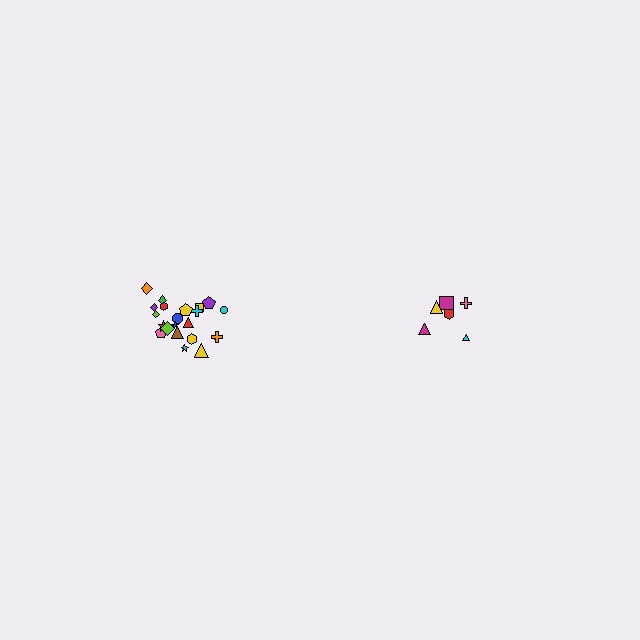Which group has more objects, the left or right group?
The left group.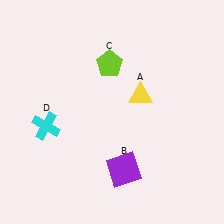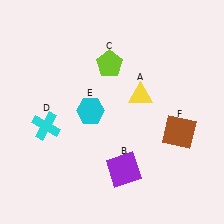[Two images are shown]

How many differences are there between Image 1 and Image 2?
There are 2 differences between the two images.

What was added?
A cyan hexagon (E), a brown square (F) were added in Image 2.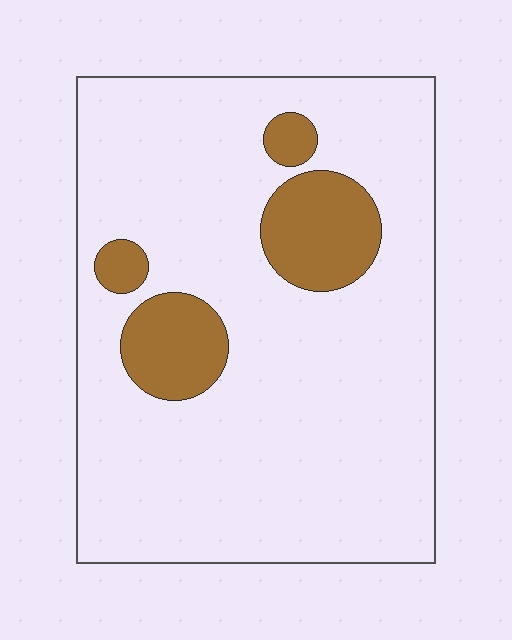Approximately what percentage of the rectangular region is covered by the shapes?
Approximately 15%.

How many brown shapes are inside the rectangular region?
4.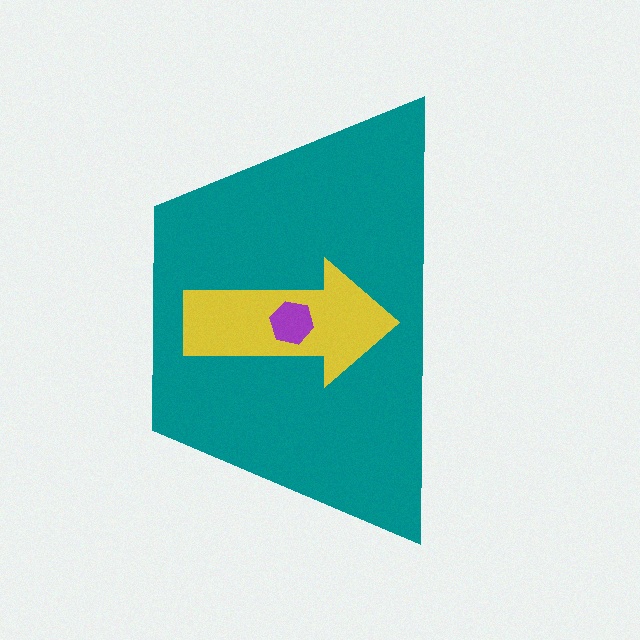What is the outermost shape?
The teal trapezoid.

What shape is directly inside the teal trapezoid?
The yellow arrow.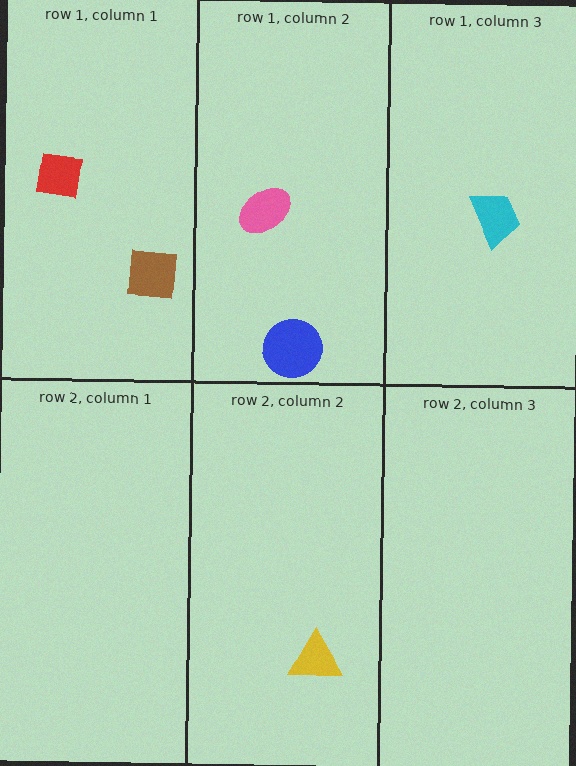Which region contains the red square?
The row 1, column 1 region.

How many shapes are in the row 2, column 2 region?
1.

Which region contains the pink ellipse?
The row 1, column 2 region.